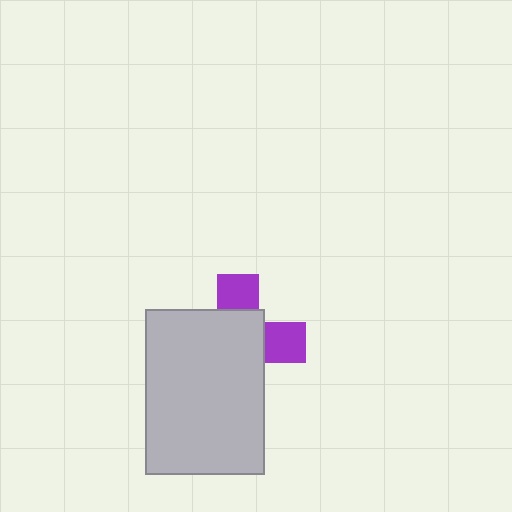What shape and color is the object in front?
The object in front is a light gray rectangle.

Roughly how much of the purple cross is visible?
A small part of it is visible (roughly 33%).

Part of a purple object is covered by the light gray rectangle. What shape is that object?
It is a cross.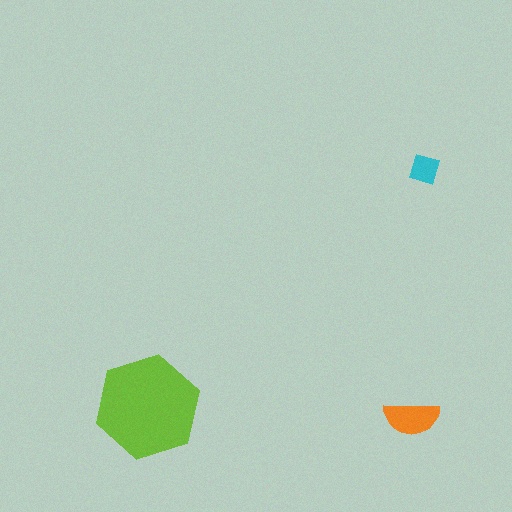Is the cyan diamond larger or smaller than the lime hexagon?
Smaller.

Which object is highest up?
The cyan diamond is topmost.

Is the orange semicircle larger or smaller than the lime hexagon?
Smaller.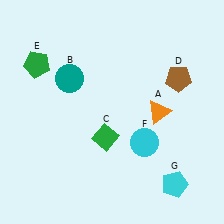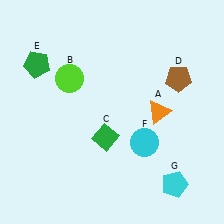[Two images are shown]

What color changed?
The circle (B) changed from teal in Image 1 to lime in Image 2.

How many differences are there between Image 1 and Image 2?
There is 1 difference between the two images.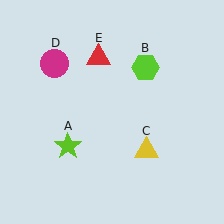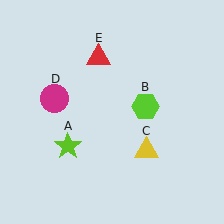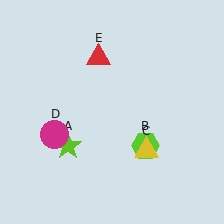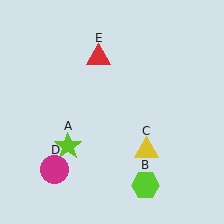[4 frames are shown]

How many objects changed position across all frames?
2 objects changed position: lime hexagon (object B), magenta circle (object D).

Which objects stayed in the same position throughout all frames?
Lime star (object A) and yellow triangle (object C) and red triangle (object E) remained stationary.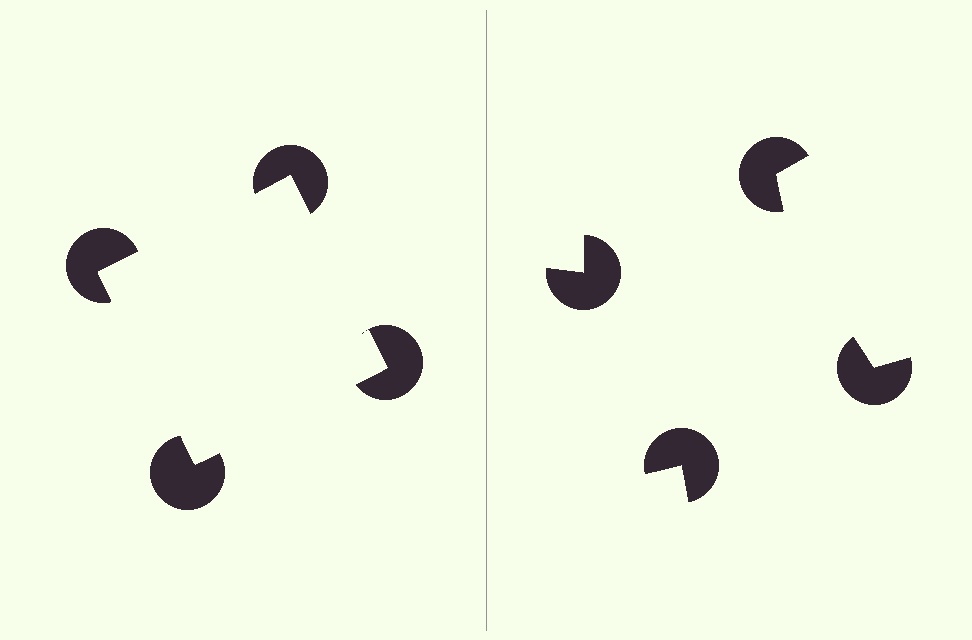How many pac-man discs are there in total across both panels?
8 — 4 on each side.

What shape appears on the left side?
An illusory square.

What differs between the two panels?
The pac-man discs are positioned identically on both sides; only the wedge orientations differ. On the left they align to a square; on the right they are misaligned.